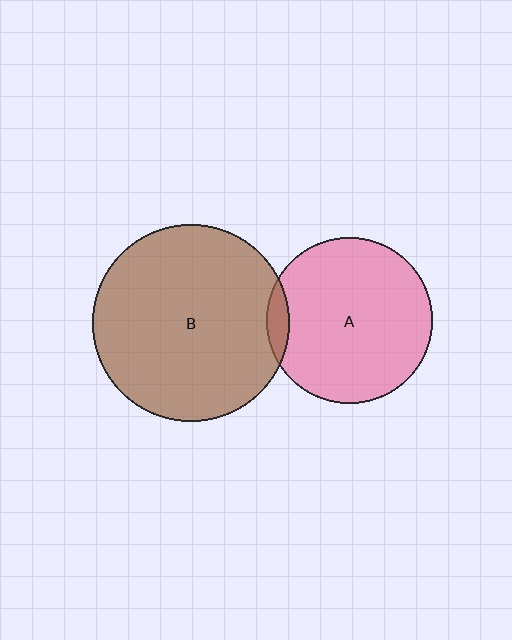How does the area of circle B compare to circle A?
Approximately 1.4 times.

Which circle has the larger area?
Circle B (brown).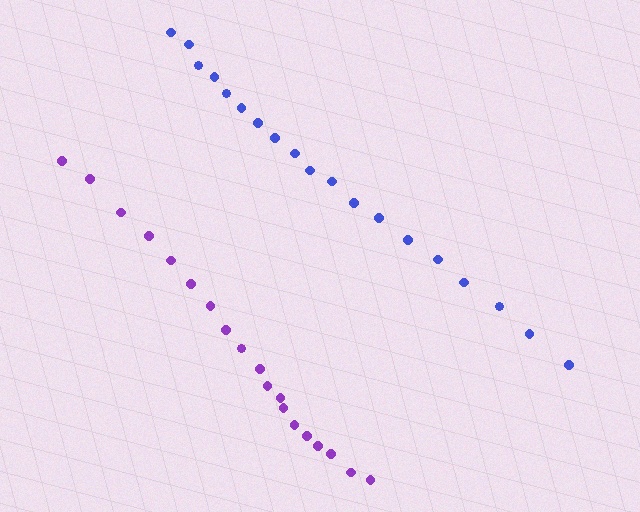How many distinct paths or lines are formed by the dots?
There are 2 distinct paths.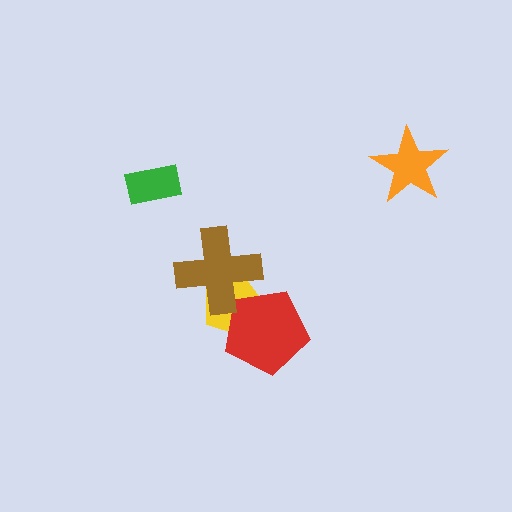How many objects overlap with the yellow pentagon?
2 objects overlap with the yellow pentagon.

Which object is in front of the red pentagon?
The brown cross is in front of the red pentagon.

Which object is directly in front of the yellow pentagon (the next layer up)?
The red pentagon is directly in front of the yellow pentagon.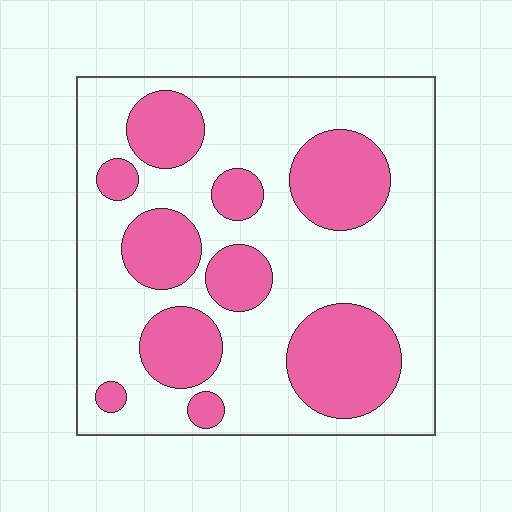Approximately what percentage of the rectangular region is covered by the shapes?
Approximately 35%.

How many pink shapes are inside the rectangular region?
10.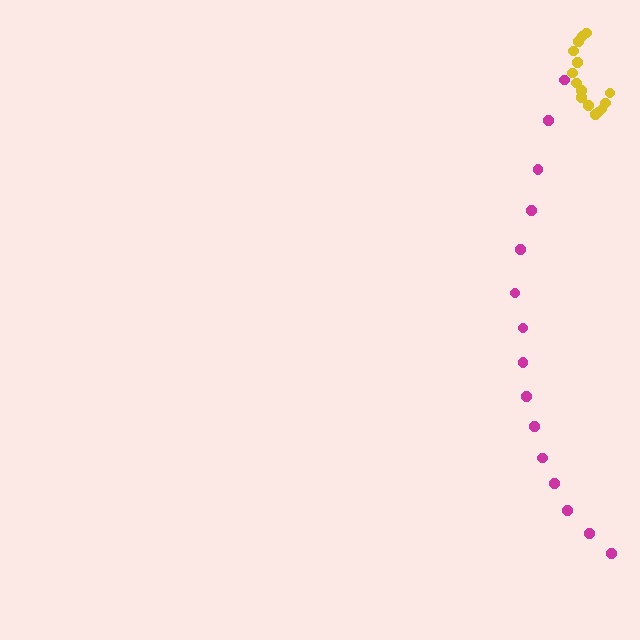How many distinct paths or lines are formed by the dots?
There are 2 distinct paths.